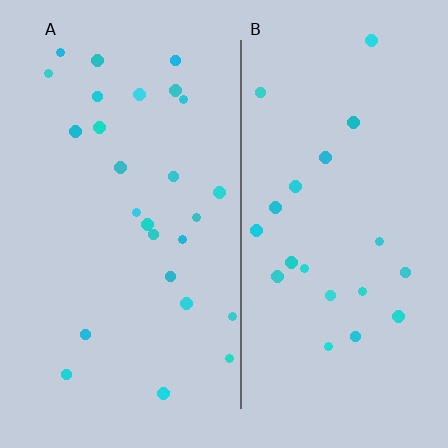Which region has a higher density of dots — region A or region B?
A (the left).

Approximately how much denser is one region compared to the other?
Approximately 1.2× — region A over region B.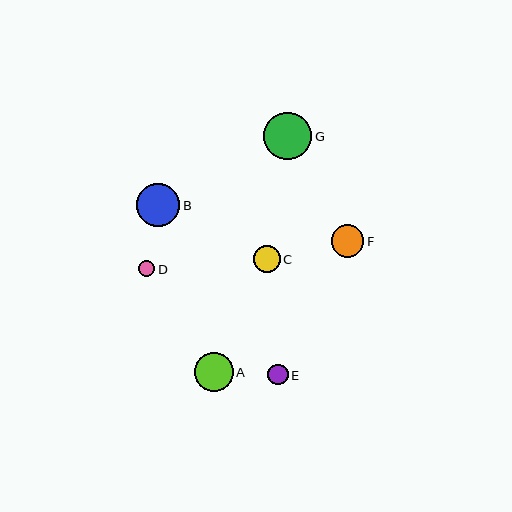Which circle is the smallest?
Circle D is the smallest with a size of approximately 16 pixels.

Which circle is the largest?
Circle G is the largest with a size of approximately 48 pixels.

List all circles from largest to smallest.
From largest to smallest: G, B, A, F, C, E, D.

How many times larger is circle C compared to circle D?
Circle C is approximately 1.7 times the size of circle D.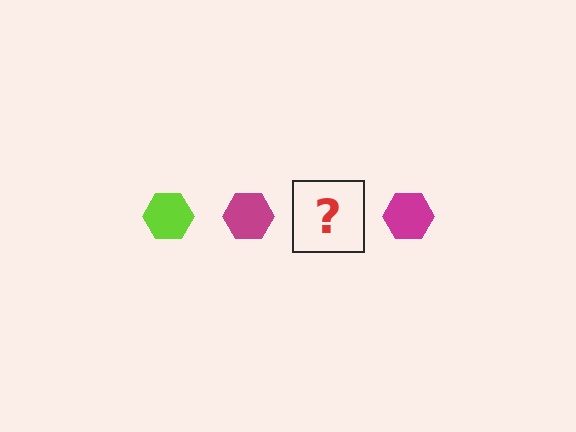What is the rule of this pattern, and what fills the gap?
The rule is that the pattern cycles through lime, magenta hexagons. The gap should be filled with a lime hexagon.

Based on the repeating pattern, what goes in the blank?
The blank should be a lime hexagon.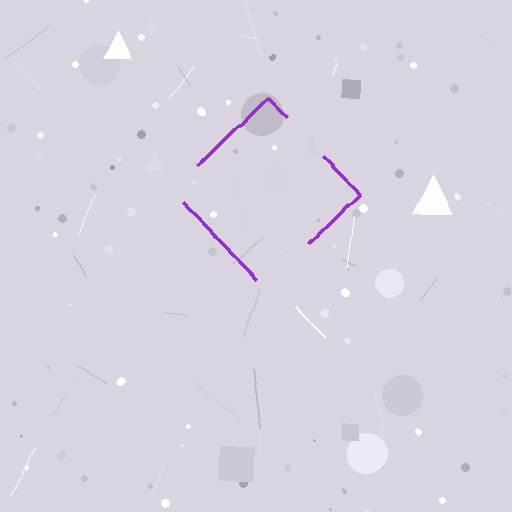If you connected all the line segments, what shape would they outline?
They would outline a diamond.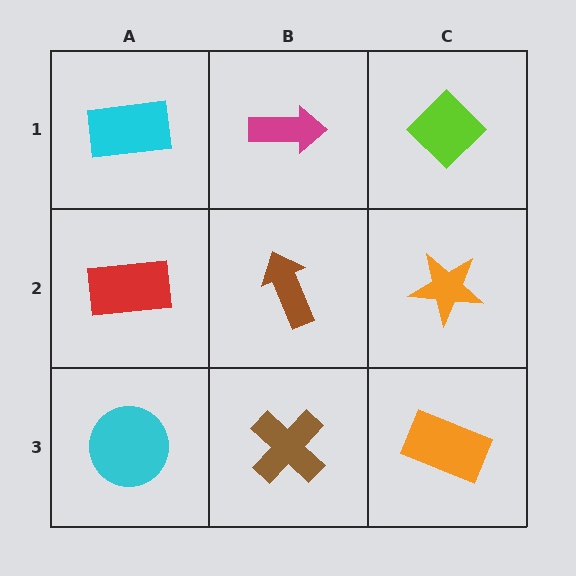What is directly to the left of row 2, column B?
A red rectangle.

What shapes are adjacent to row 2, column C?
A lime diamond (row 1, column C), an orange rectangle (row 3, column C), a brown arrow (row 2, column B).